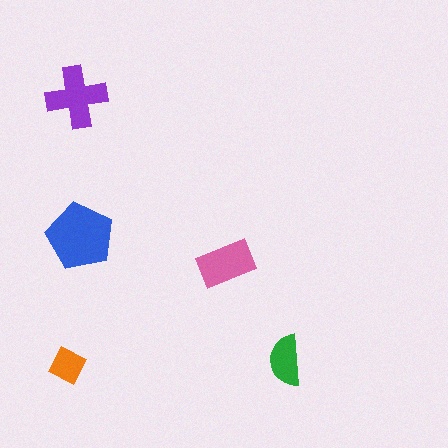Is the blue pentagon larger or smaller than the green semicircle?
Larger.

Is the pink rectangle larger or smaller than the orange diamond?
Larger.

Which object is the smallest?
The orange diamond.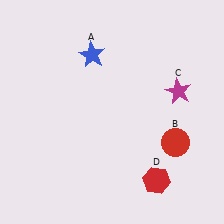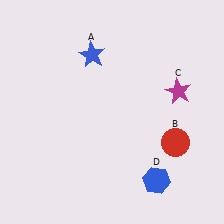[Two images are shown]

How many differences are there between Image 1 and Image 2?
There is 1 difference between the two images.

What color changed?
The hexagon (D) changed from red in Image 1 to blue in Image 2.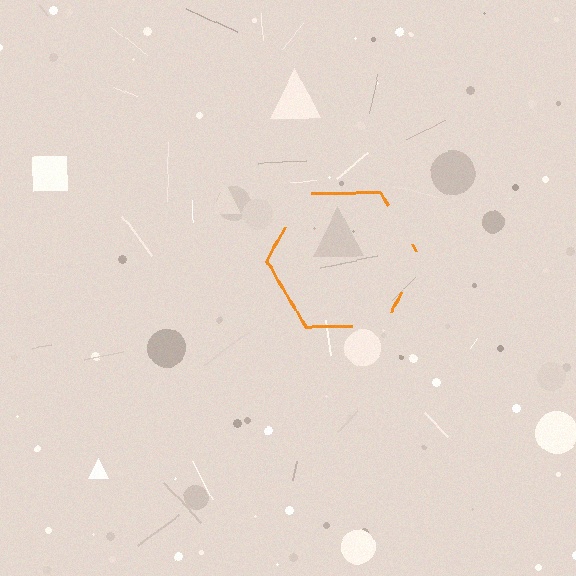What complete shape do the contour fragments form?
The contour fragments form a hexagon.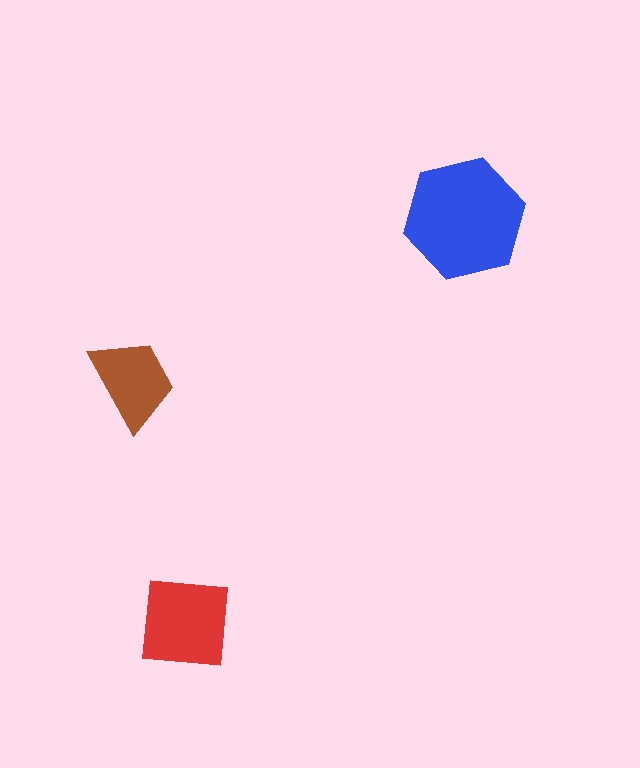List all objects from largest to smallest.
The blue hexagon, the red square, the brown trapezoid.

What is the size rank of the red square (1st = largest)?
2nd.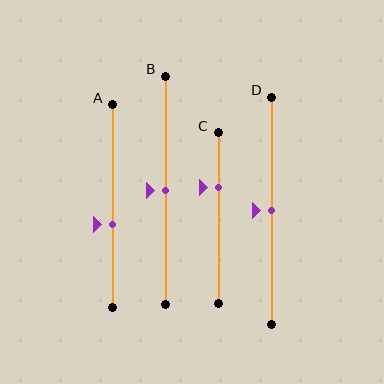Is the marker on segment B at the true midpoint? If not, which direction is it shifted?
Yes, the marker on segment B is at the true midpoint.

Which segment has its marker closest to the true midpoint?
Segment B has its marker closest to the true midpoint.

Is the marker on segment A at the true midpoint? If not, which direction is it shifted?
No, the marker on segment A is shifted downward by about 9% of the segment length.